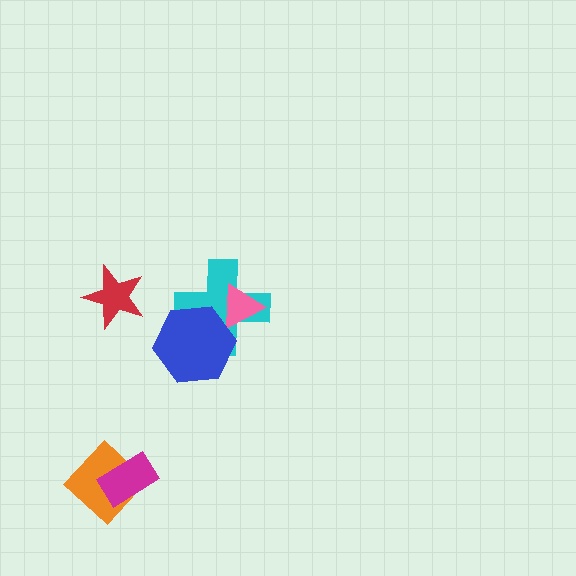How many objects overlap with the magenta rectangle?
1 object overlaps with the magenta rectangle.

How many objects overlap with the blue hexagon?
2 objects overlap with the blue hexagon.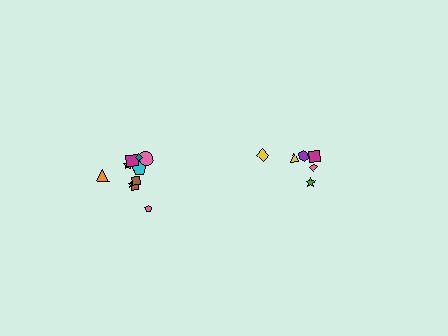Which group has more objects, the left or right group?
The left group.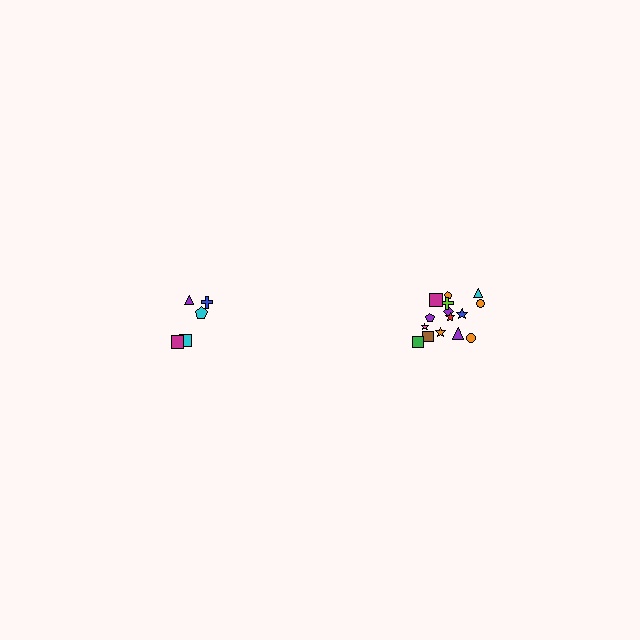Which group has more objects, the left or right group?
The right group.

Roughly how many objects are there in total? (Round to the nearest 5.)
Roughly 20 objects in total.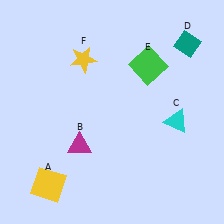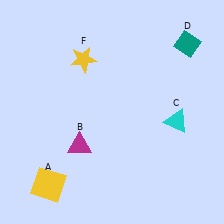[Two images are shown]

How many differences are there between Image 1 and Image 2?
There is 1 difference between the two images.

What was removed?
The green square (E) was removed in Image 2.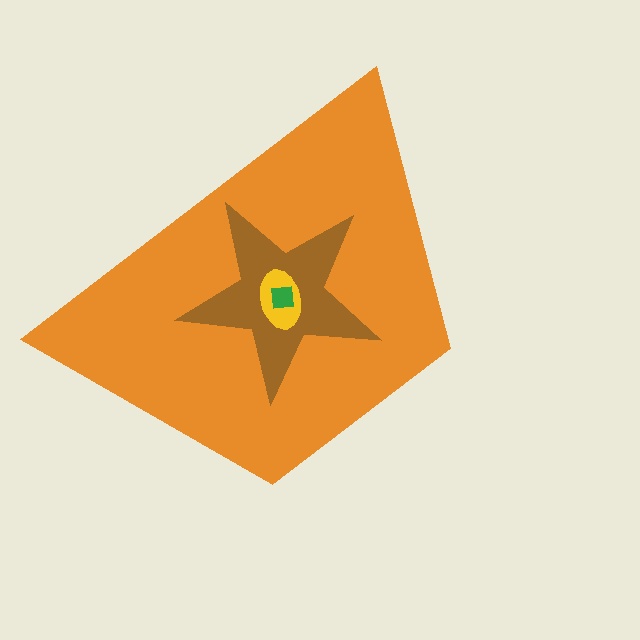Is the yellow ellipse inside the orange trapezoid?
Yes.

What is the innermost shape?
The green square.